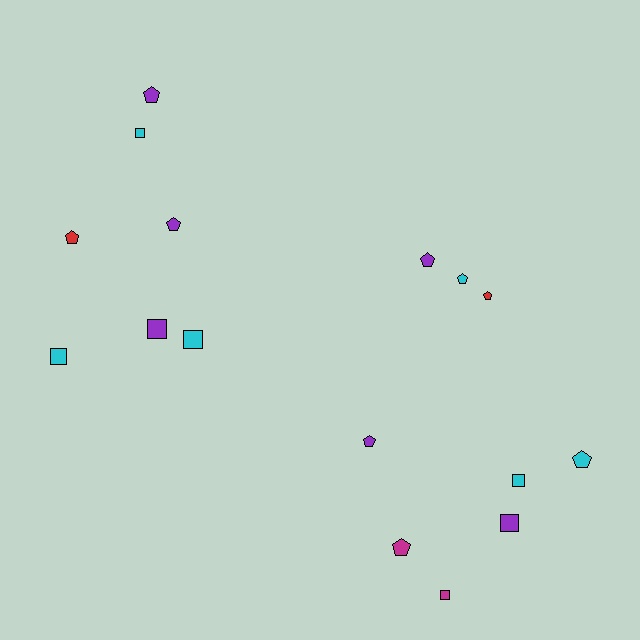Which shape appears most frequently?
Pentagon, with 9 objects.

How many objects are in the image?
There are 16 objects.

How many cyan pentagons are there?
There are 2 cyan pentagons.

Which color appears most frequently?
Cyan, with 6 objects.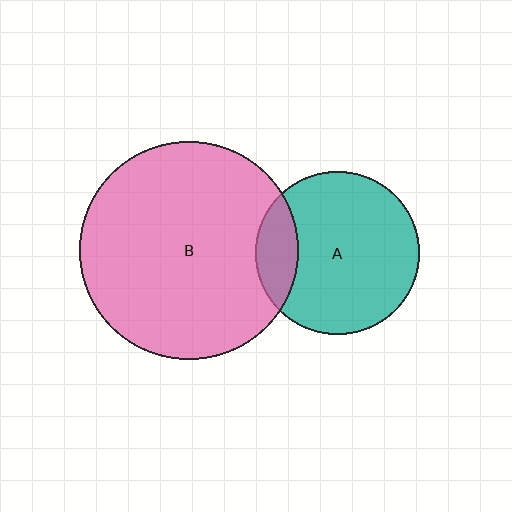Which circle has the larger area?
Circle B (pink).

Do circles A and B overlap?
Yes.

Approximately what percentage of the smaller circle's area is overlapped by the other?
Approximately 15%.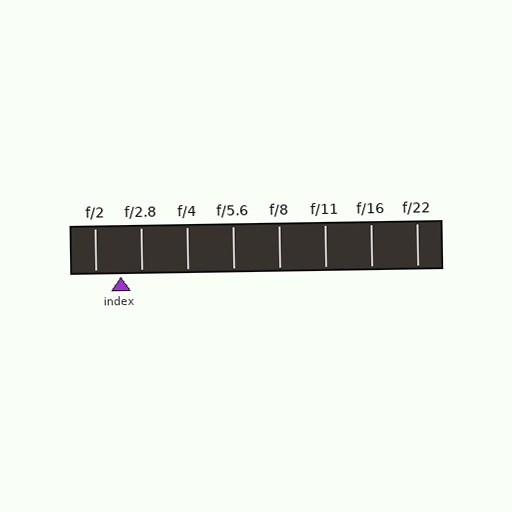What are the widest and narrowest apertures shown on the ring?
The widest aperture shown is f/2 and the narrowest is f/22.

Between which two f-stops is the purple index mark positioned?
The index mark is between f/2 and f/2.8.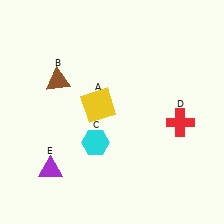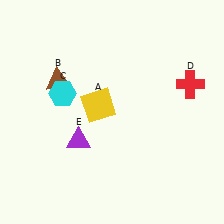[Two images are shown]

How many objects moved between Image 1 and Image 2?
3 objects moved between the two images.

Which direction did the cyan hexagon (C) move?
The cyan hexagon (C) moved up.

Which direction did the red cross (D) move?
The red cross (D) moved up.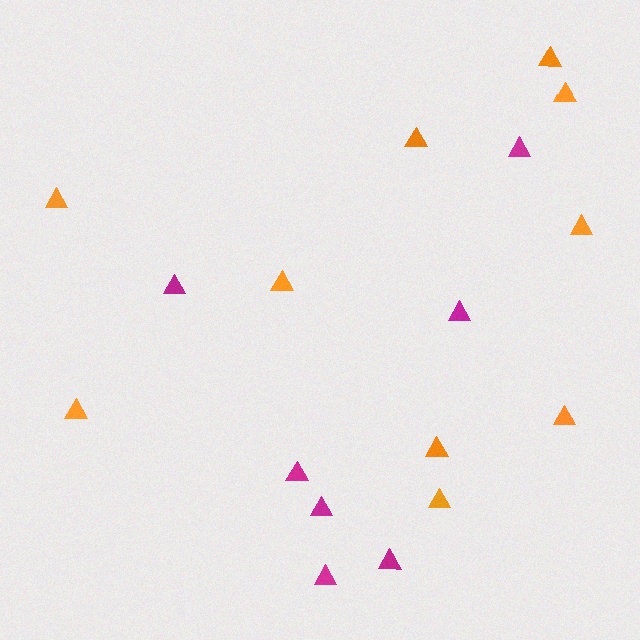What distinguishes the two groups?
There are 2 groups: one group of magenta triangles (7) and one group of orange triangles (10).